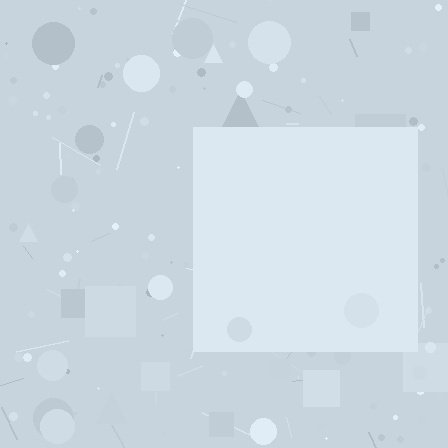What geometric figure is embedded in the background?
A square is embedded in the background.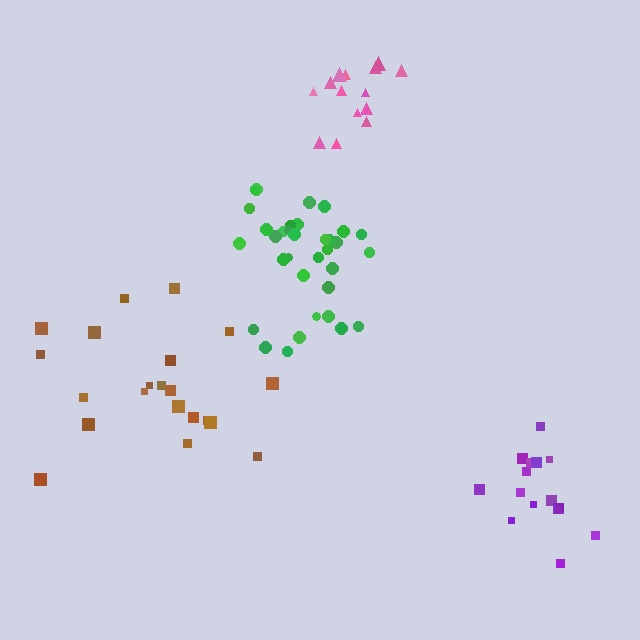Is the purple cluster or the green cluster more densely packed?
Green.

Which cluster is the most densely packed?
Green.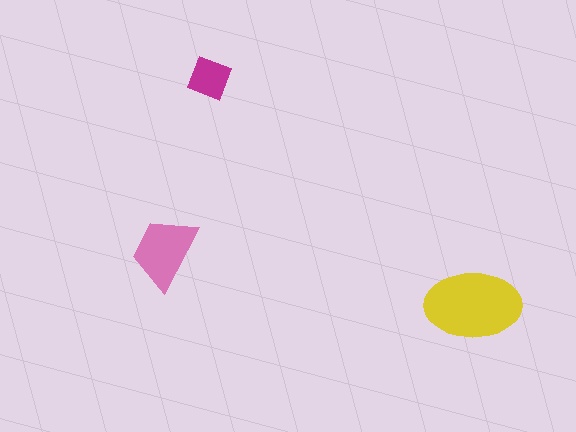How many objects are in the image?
There are 3 objects in the image.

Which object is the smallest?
The magenta square.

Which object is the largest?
The yellow ellipse.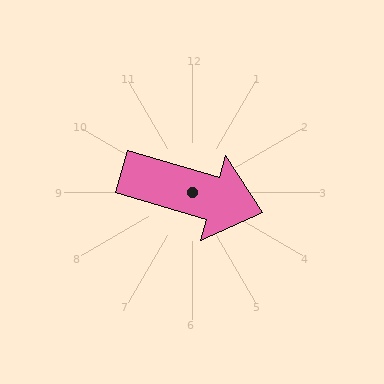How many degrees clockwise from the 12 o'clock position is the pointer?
Approximately 106 degrees.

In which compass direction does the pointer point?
East.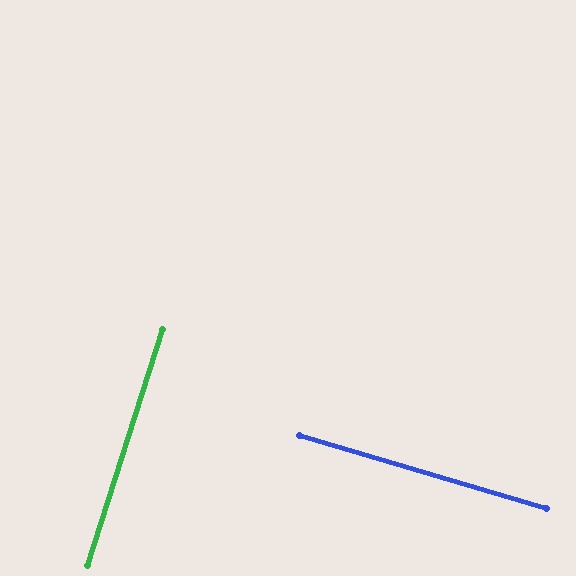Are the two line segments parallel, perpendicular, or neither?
Perpendicular — they meet at approximately 89°.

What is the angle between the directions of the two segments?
Approximately 89 degrees.